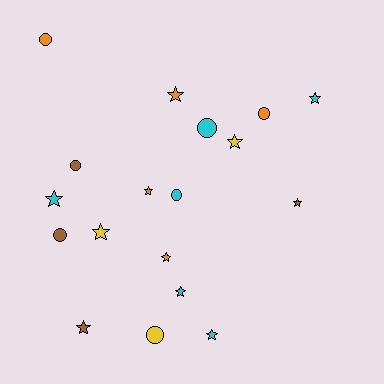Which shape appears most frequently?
Star, with 11 objects.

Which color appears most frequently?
Cyan, with 6 objects.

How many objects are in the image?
There are 18 objects.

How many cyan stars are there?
There are 4 cyan stars.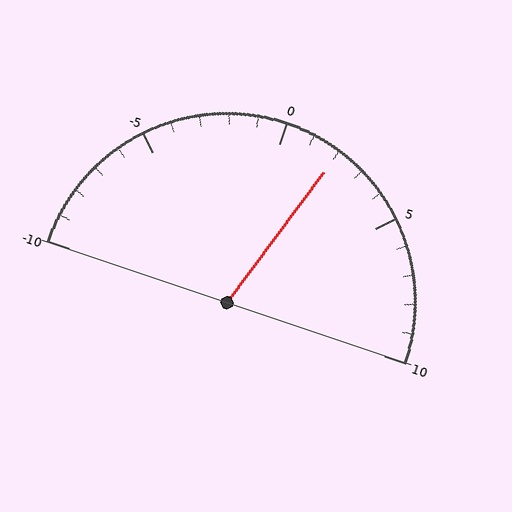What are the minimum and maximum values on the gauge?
The gauge ranges from -10 to 10.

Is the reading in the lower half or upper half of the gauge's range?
The reading is in the upper half of the range (-10 to 10).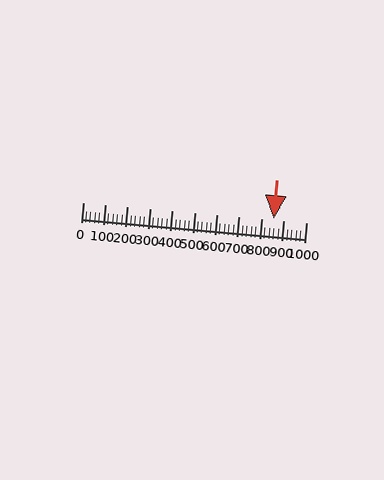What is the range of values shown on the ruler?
The ruler shows values from 0 to 1000.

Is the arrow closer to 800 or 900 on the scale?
The arrow is closer to 900.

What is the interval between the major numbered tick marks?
The major tick marks are spaced 100 units apart.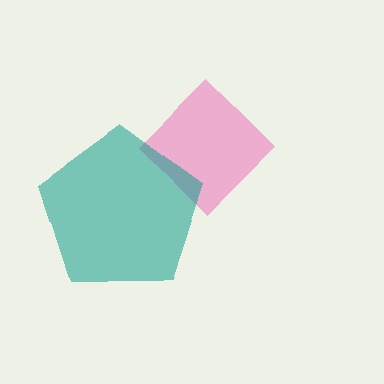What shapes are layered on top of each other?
The layered shapes are: a pink diamond, a teal pentagon.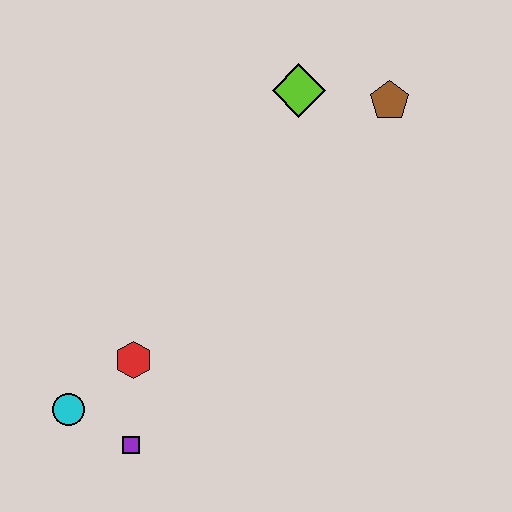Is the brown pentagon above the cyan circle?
Yes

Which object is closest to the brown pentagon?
The lime diamond is closest to the brown pentagon.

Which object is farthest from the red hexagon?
The brown pentagon is farthest from the red hexagon.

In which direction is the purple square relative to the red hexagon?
The purple square is below the red hexagon.